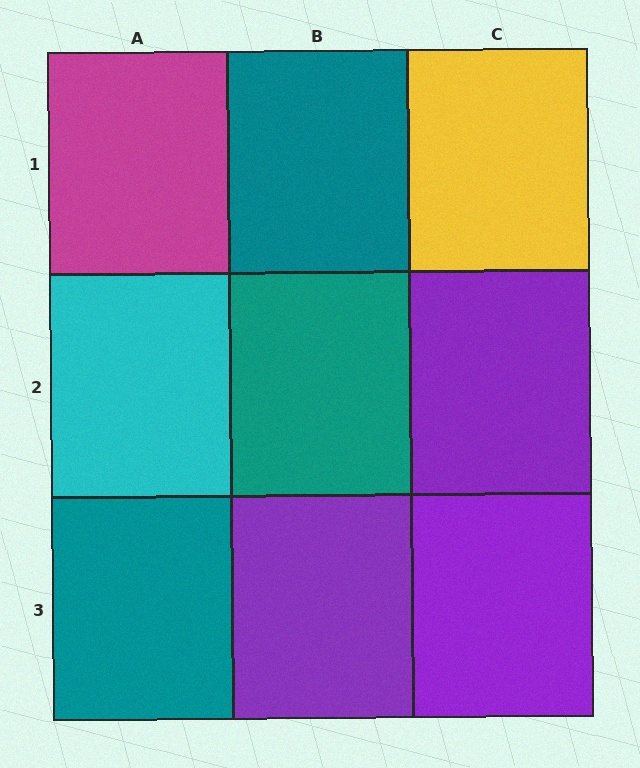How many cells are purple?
3 cells are purple.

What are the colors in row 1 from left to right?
Magenta, teal, yellow.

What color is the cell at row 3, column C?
Purple.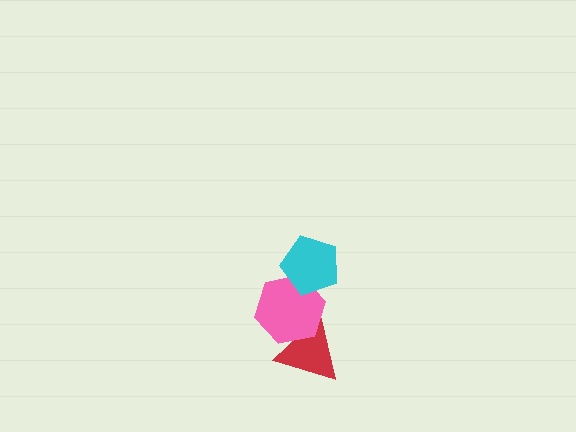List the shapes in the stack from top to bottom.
From top to bottom: the cyan pentagon, the pink hexagon, the red triangle.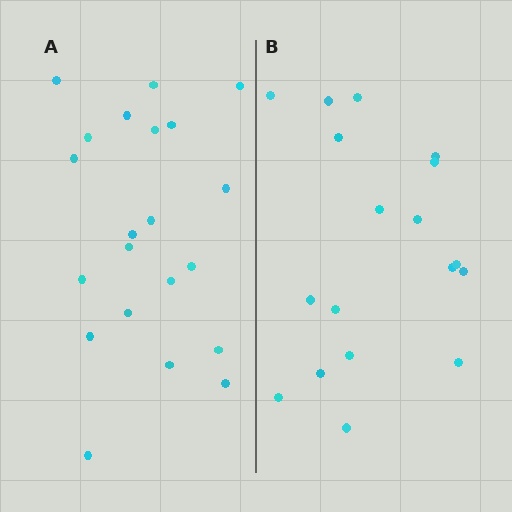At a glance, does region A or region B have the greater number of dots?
Region A (the left region) has more dots.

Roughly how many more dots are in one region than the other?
Region A has just a few more — roughly 2 or 3 more dots than region B.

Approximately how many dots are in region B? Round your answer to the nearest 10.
About 20 dots. (The exact count is 18, which rounds to 20.)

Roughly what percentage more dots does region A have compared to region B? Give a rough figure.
About 15% more.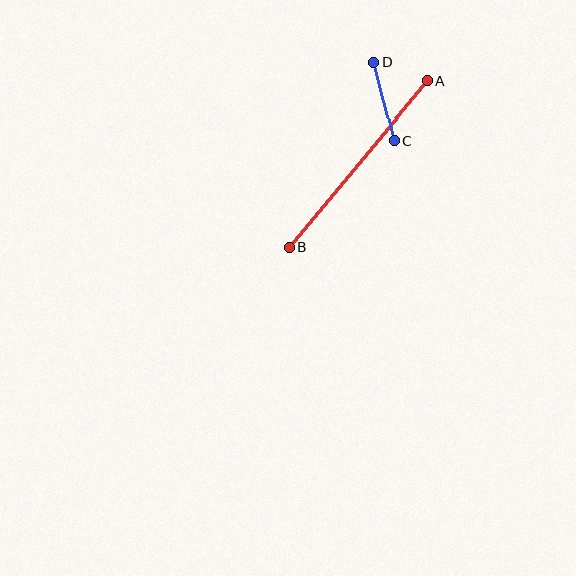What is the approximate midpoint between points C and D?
The midpoint is at approximately (384, 101) pixels.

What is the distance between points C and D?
The distance is approximately 81 pixels.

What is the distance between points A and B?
The distance is approximately 217 pixels.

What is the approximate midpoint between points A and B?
The midpoint is at approximately (358, 164) pixels.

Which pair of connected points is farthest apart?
Points A and B are farthest apart.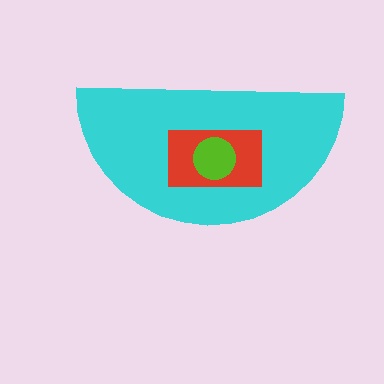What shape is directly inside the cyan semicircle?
The red rectangle.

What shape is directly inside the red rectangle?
The lime circle.